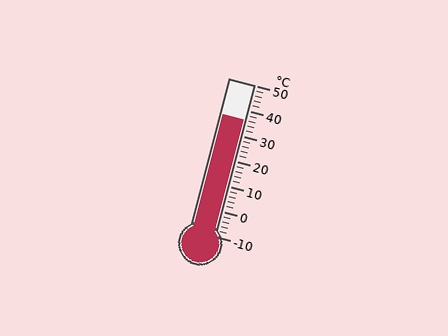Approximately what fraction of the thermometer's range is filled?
The thermometer is filled to approximately 75% of its range.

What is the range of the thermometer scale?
The thermometer scale ranges from -10°C to 50°C.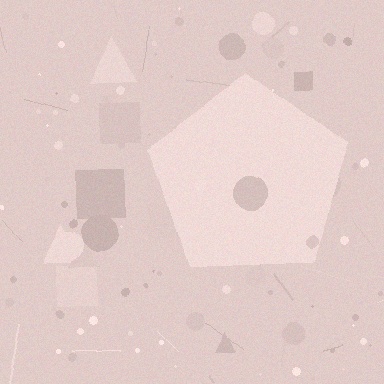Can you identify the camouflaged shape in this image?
The camouflaged shape is a pentagon.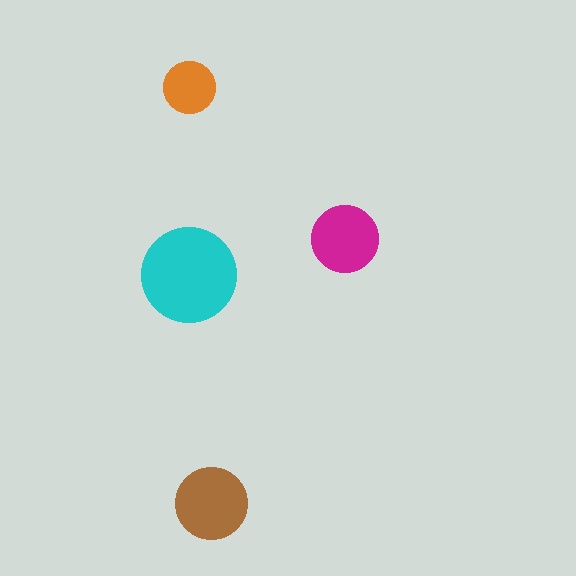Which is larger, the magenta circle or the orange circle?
The magenta one.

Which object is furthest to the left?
The cyan circle is leftmost.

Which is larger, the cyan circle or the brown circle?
The cyan one.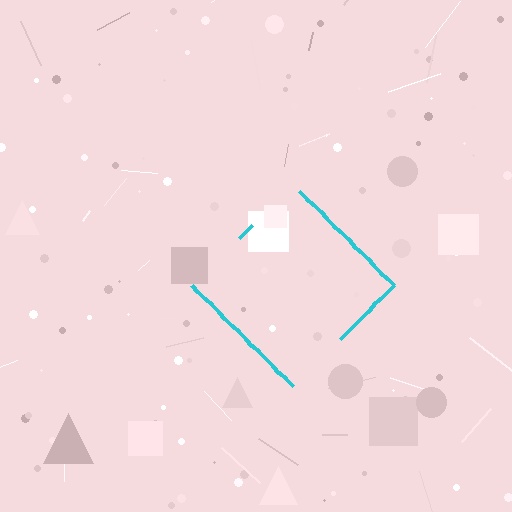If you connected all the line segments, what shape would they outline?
They would outline a diamond.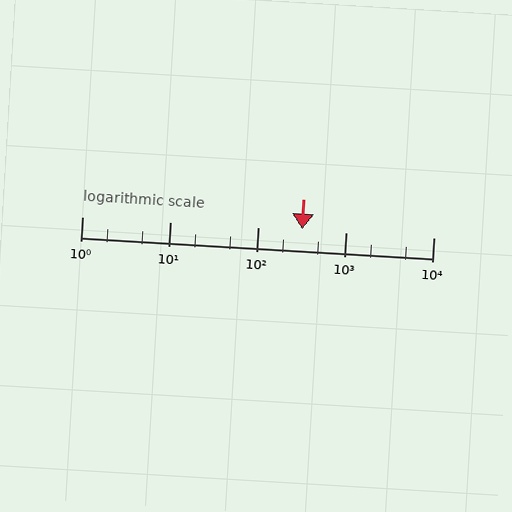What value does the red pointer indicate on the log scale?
The pointer indicates approximately 320.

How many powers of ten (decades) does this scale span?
The scale spans 4 decades, from 1 to 10000.